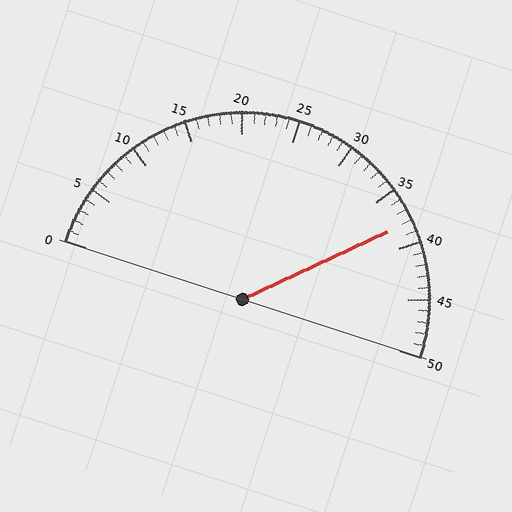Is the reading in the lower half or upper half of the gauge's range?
The reading is in the upper half of the range (0 to 50).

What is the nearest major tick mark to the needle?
The nearest major tick mark is 40.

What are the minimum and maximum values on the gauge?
The gauge ranges from 0 to 50.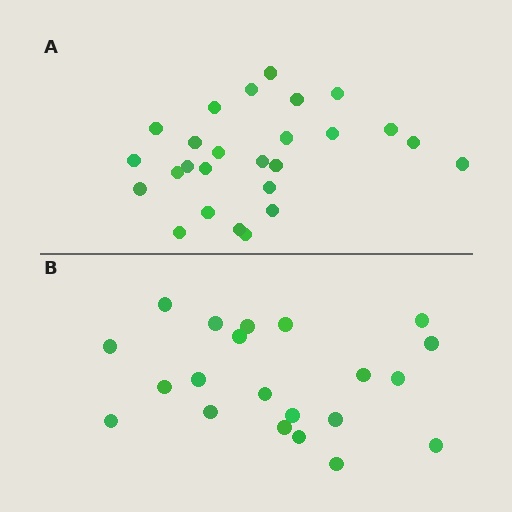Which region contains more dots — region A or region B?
Region A (the top region) has more dots.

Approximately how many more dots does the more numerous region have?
Region A has about 5 more dots than region B.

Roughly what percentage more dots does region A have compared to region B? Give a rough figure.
About 25% more.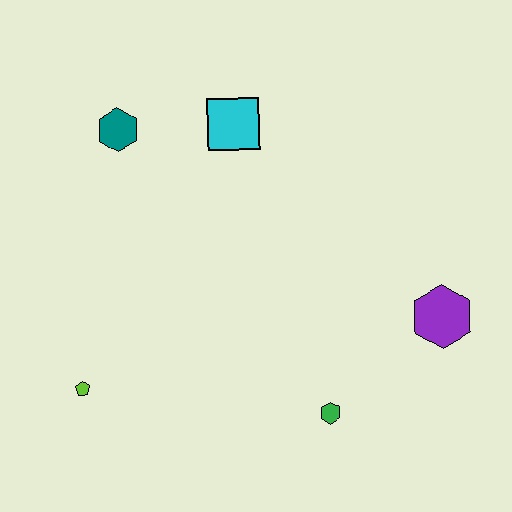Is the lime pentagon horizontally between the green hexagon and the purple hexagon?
No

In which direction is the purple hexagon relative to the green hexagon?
The purple hexagon is to the right of the green hexagon.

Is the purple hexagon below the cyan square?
Yes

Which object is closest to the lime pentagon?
The green hexagon is closest to the lime pentagon.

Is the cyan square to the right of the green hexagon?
No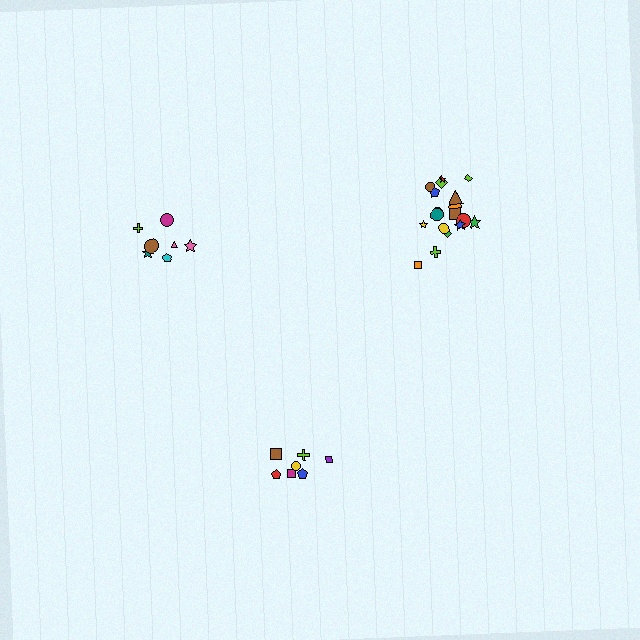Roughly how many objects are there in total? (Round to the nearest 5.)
Roughly 30 objects in total.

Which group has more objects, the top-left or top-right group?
The top-right group.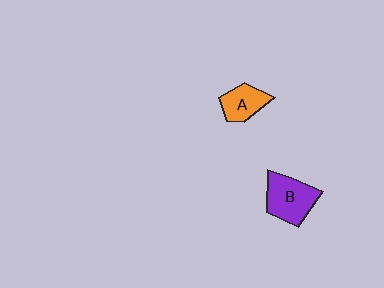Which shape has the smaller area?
Shape A (orange).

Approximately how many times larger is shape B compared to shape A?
Approximately 1.5 times.